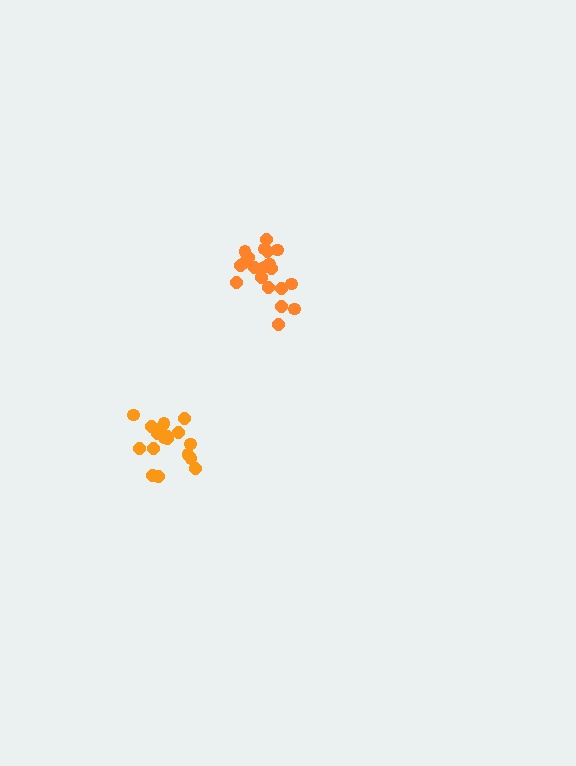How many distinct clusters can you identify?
There are 2 distinct clusters.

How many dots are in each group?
Group 1: 19 dots, Group 2: 20 dots (39 total).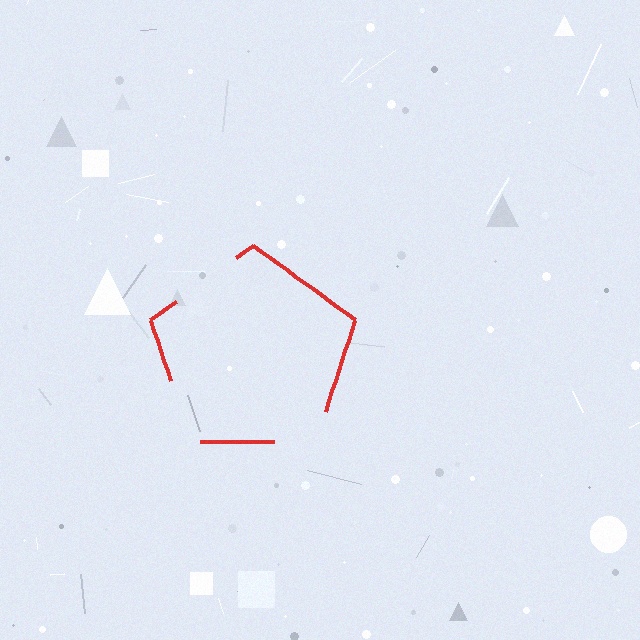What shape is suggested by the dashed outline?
The dashed outline suggests a pentagon.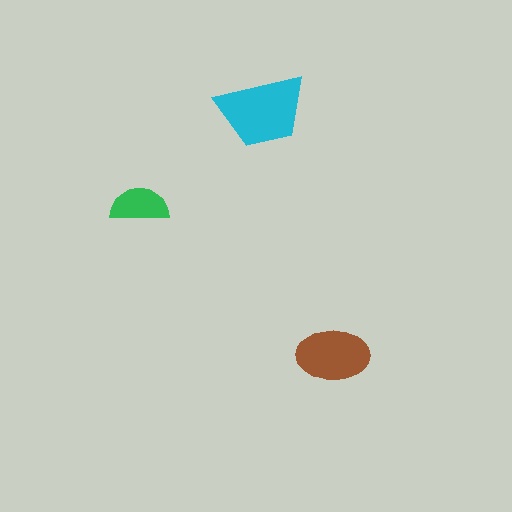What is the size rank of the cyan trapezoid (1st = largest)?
1st.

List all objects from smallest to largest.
The green semicircle, the brown ellipse, the cyan trapezoid.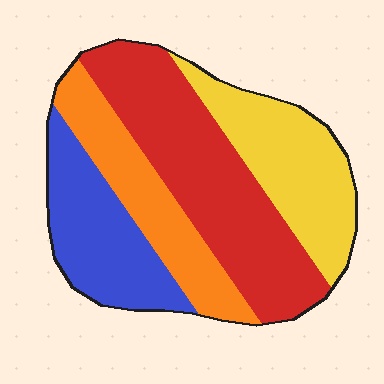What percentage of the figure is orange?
Orange covers 20% of the figure.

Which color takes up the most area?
Red, at roughly 35%.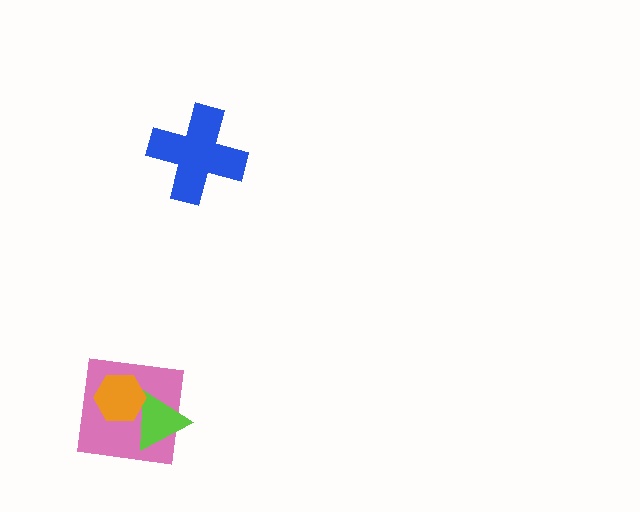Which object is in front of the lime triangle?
The orange hexagon is in front of the lime triangle.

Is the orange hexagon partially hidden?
No, no other shape covers it.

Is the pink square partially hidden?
Yes, it is partially covered by another shape.